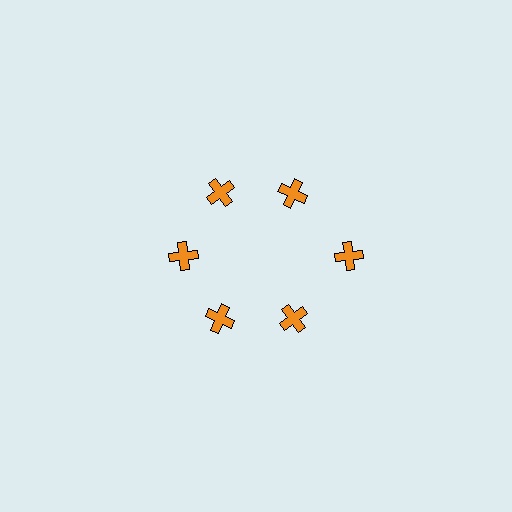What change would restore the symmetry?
The symmetry would be restored by moving it inward, back onto the ring so that all 6 crosses sit at equal angles and equal distance from the center.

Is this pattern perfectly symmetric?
No. The 6 orange crosses are arranged in a ring, but one element near the 3 o'clock position is pushed outward from the center, breaking the 6-fold rotational symmetry.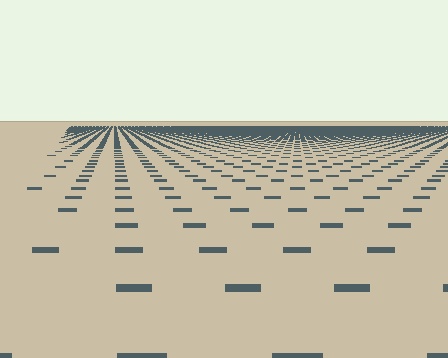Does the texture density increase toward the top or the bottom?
Density increases toward the top.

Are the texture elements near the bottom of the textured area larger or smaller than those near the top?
Larger. Near the bottom, elements are closer to the viewer and appear at a bigger on-screen size.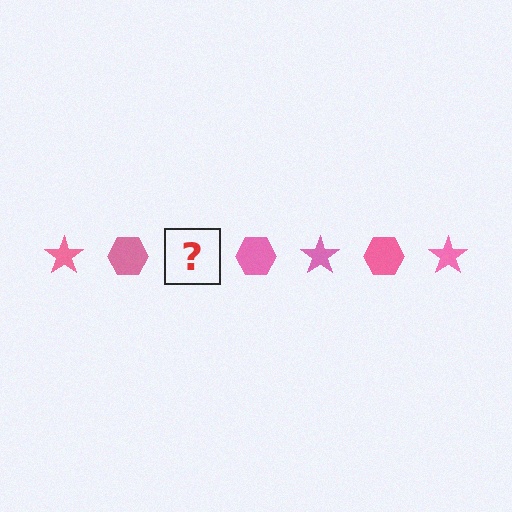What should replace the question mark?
The question mark should be replaced with a pink star.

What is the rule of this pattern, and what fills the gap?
The rule is that the pattern cycles through star, hexagon shapes in pink. The gap should be filled with a pink star.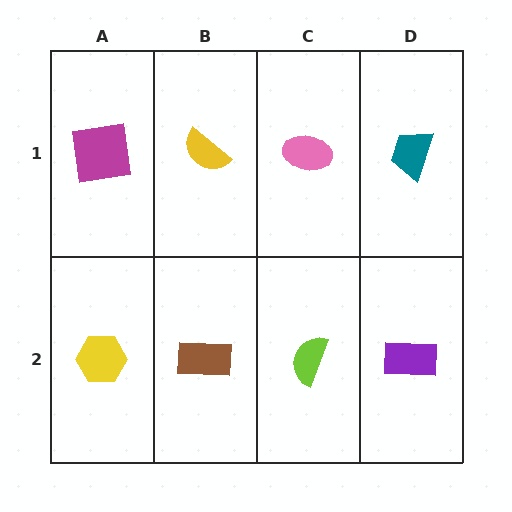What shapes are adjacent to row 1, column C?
A lime semicircle (row 2, column C), a yellow semicircle (row 1, column B), a teal trapezoid (row 1, column D).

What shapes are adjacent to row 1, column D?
A purple rectangle (row 2, column D), a pink ellipse (row 1, column C).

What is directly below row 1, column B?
A brown rectangle.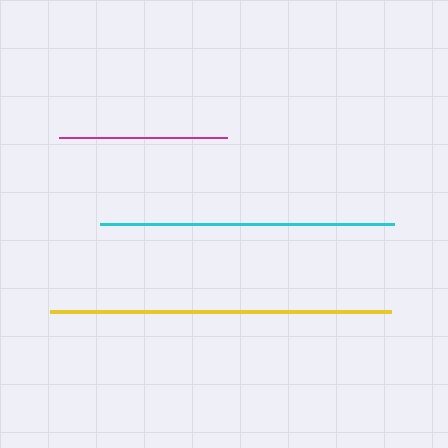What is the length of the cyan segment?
The cyan segment is approximately 294 pixels long.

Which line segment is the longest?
The yellow line is the longest at approximately 341 pixels.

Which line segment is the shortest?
The magenta line is the shortest at approximately 168 pixels.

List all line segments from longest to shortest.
From longest to shortest: yellow, cyan, magenta.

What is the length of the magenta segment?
The magenta segment is approximately 168 pixels long.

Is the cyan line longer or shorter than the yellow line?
The yellow line is longer than the cyan line.